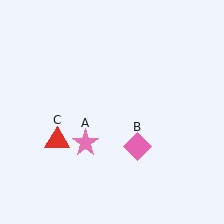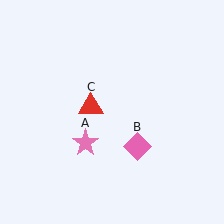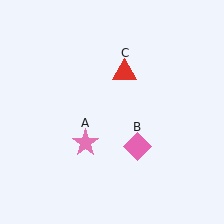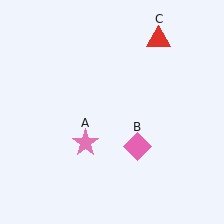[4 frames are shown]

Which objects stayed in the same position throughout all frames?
Pink star (object A) and pink diamond (object B) remained stationary.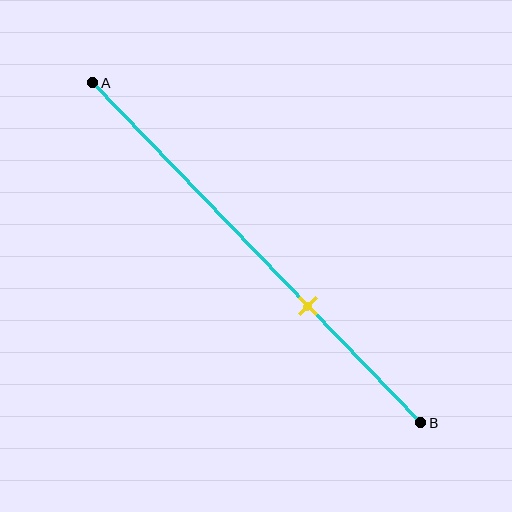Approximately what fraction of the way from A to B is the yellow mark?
The yellow mark is approximately 65% of the way from A to B.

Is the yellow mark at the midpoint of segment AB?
No, the mark is at about 65% from A, not at the 50% midpoint.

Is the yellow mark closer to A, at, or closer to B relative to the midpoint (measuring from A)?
The yellow mark is closer to point B than the midpoint of segment AB.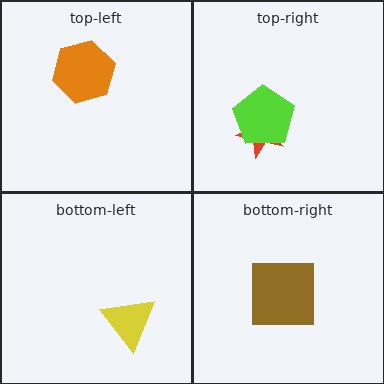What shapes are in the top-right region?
The red star, the lime pentagon.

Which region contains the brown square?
The bottom-right region.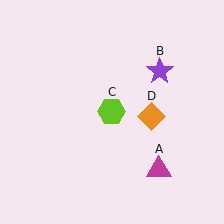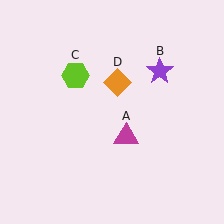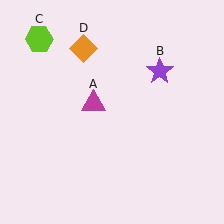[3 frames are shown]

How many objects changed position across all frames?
3 objects changed position: magenta triangle (object A), lime hexagon (object C), orange diamond (object D).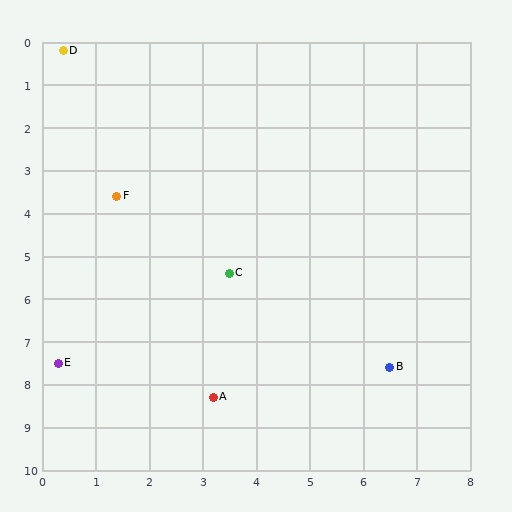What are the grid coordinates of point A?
Point A is at approximately (3.2, 8.3).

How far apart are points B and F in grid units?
Points B and F are about 6.5 grid units apart.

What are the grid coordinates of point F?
Point F is at approximately (1.4, 3.6).